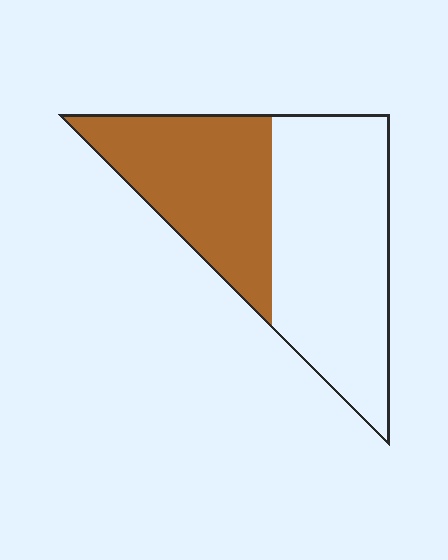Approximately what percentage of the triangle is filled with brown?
Approximately 40%.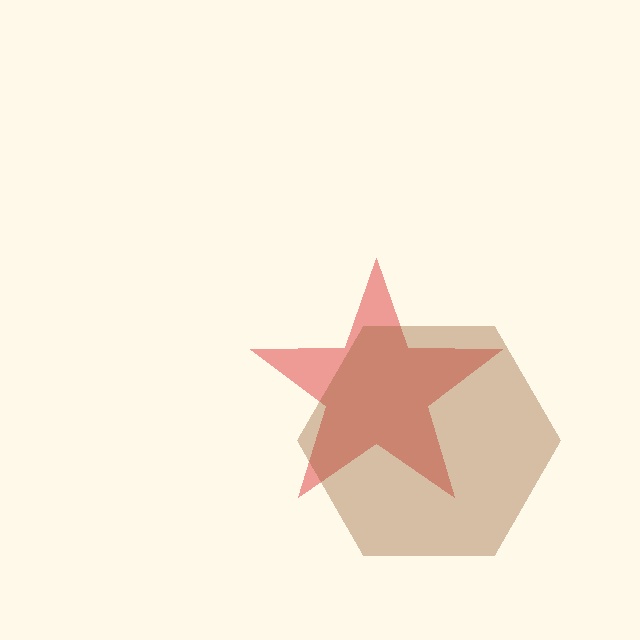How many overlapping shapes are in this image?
There are 2 overlapping shapes in the image.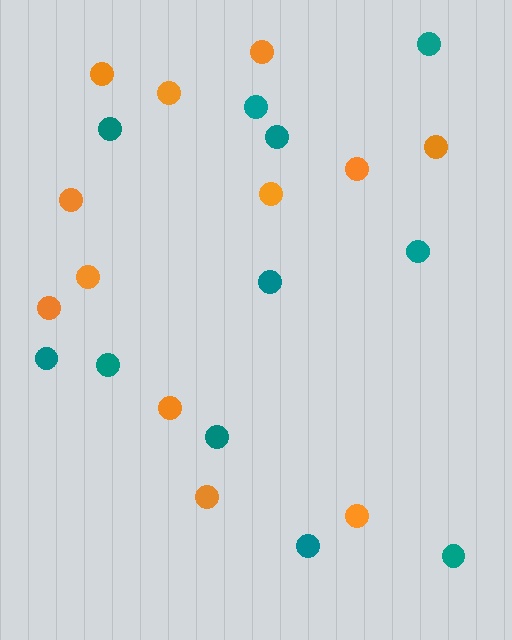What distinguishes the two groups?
There are 2 groups: one group of teal circles (11) and one group of orange circles (12).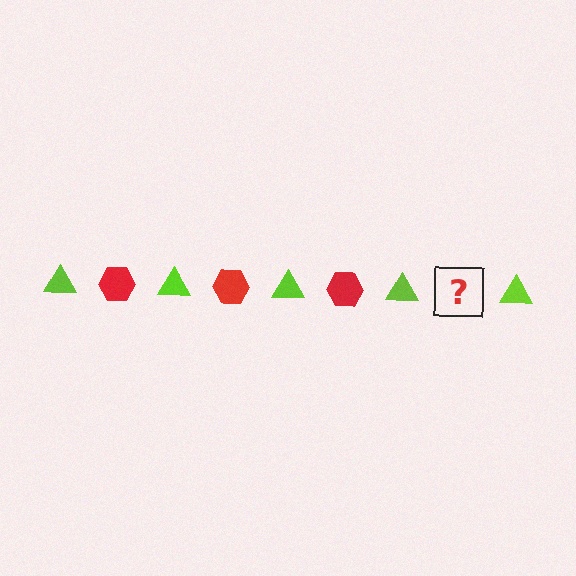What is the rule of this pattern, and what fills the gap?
The rule is that the pattern alternates between lime triangle and red hexagon. The gap should be filled with a red hexagon.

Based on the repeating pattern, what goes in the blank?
The blank should be a red hexagon.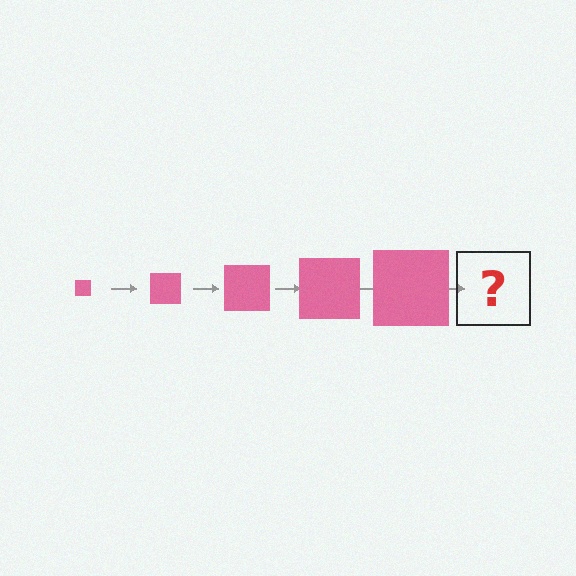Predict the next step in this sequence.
The next step is a pink square, larger than the previous one.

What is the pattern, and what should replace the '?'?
The pattern is that the square gets progressively larger each step. The '?' should be a pink square, larger than the previous one.